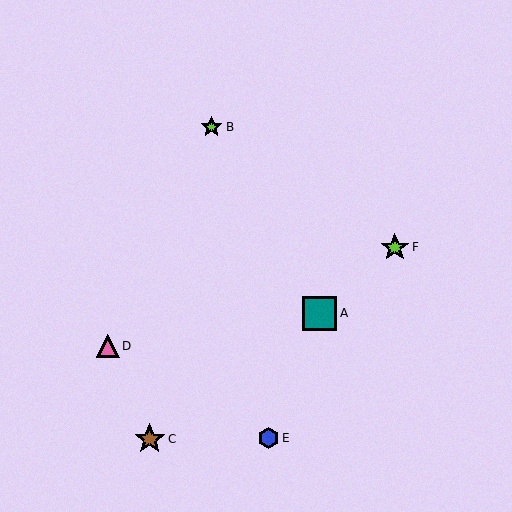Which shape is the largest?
The teal square (labeled A) is the largest.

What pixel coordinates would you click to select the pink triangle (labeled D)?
Click at (108, 346) to select the pink triangle D.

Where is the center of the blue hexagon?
The center of the blue hexagon is at (268, 438).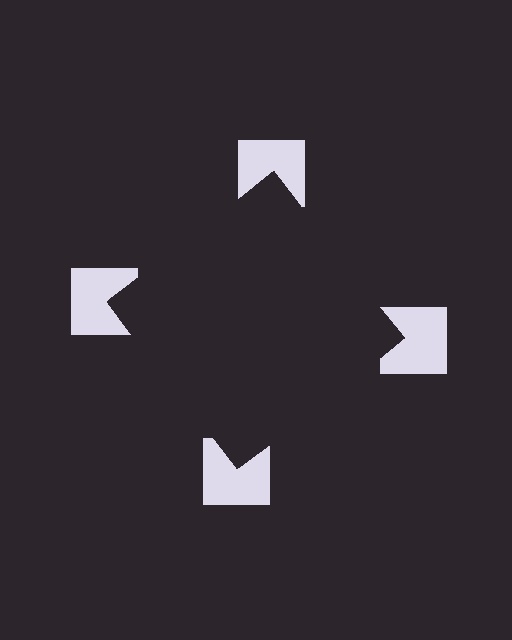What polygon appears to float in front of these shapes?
An illusory square — its edges are inferred from the aligned wedge cuts in the notched squares, not physically drawn.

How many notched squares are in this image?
There are 4 — one at each vertex of the illusory square.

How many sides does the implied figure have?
4 sides.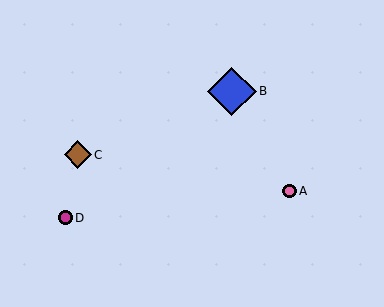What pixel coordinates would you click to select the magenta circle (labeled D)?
Click at (66, 218) to select the magenta circle D.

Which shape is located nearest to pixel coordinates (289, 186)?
The pink circle (labeled A) at (289, 191) is nearest to that location.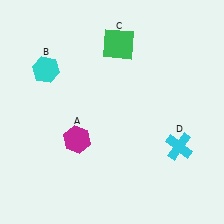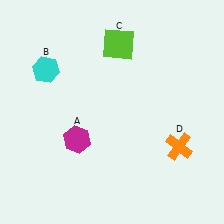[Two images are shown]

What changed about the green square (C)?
In Image 1, C is green. In Image 2, it changed to lime.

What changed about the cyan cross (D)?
In Image 1, D is cyan. In Image 2, it changed to orange.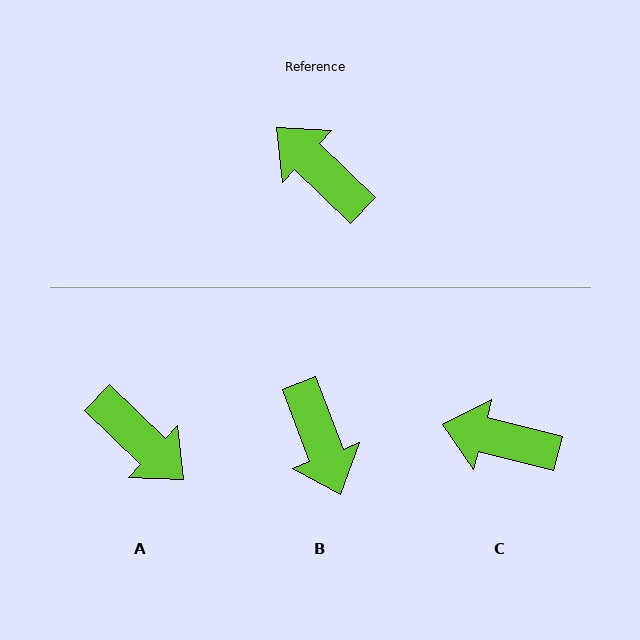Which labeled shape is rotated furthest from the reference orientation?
A, about 180 degrees away.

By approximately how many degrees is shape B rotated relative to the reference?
Approximately 154 degrees counter-clockwise.